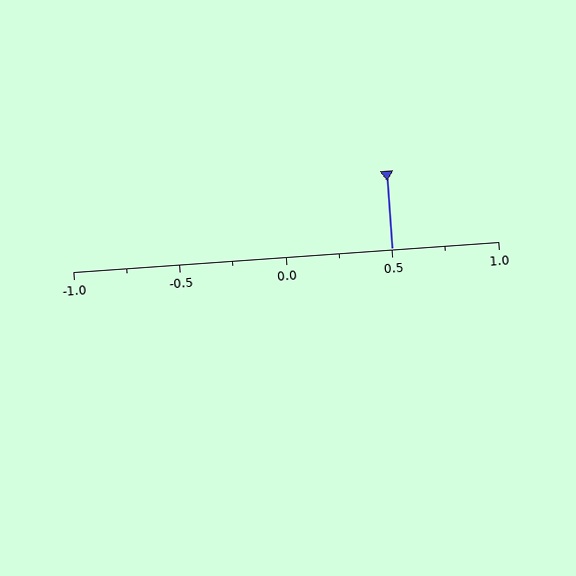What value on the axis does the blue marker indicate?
The marker indicates approximately 0.5.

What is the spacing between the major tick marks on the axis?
The major ticks are spaced 0.5 apart.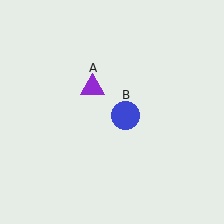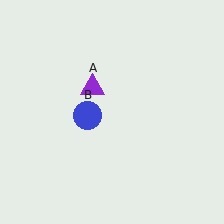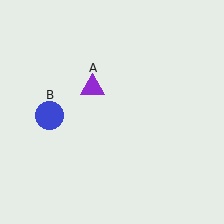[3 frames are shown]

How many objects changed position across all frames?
1 object changed position: blue circle (object B).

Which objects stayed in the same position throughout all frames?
Purple triangle (object A) remained stationary.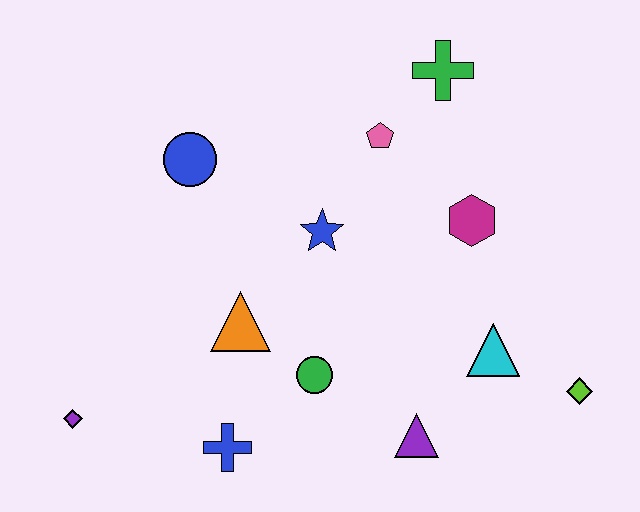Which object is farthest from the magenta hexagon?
The purple diamond is farthest from the magenta hexagon.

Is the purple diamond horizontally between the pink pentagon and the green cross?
No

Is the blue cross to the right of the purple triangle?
No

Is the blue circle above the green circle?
Yes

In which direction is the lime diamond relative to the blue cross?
The lime diamond is to the right of the blue cross.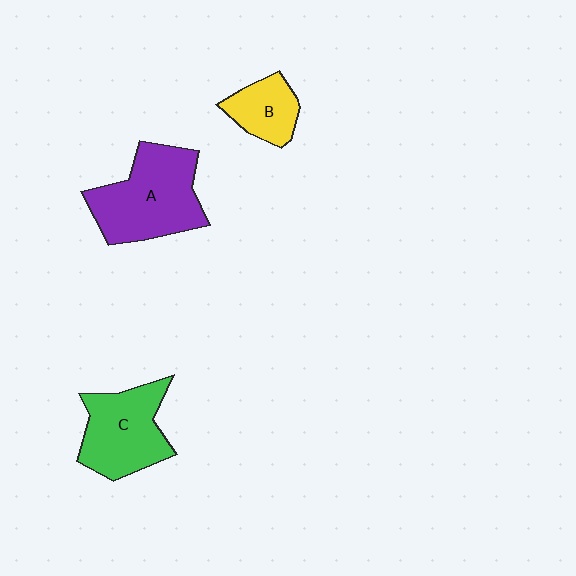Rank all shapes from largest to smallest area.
From largest to smallest: A (purple), C (green), B (yellow).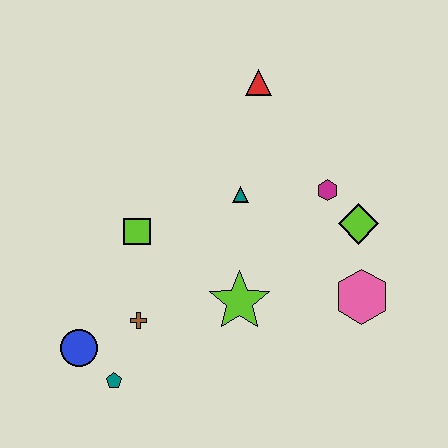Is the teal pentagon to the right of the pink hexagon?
No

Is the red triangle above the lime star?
Yes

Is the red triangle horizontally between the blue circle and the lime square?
No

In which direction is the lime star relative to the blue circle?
The lime star is to the right of the blue circle.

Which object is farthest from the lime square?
The pink hexagon is farthest from the lime square.